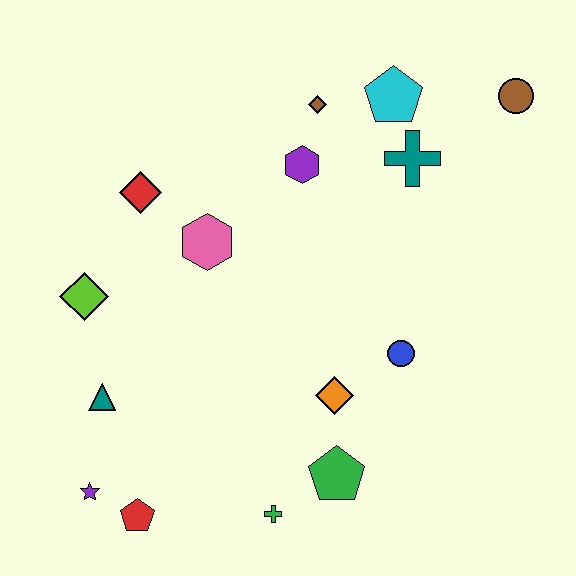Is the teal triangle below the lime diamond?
Yes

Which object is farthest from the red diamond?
The brown circle is farthest from the red diamond.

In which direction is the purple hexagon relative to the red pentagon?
The purple hexagon is above the red pentagon.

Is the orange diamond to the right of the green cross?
Yes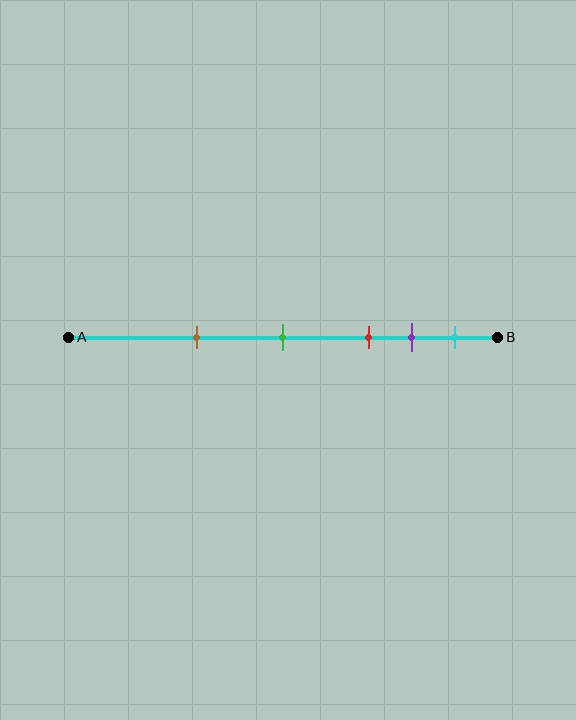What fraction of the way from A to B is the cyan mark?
The cyan mark is approximately 90% (0.9) of the way from A to B.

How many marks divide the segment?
There are 5 marks dividing the segment.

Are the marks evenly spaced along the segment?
No, the marks are not evenly spaced.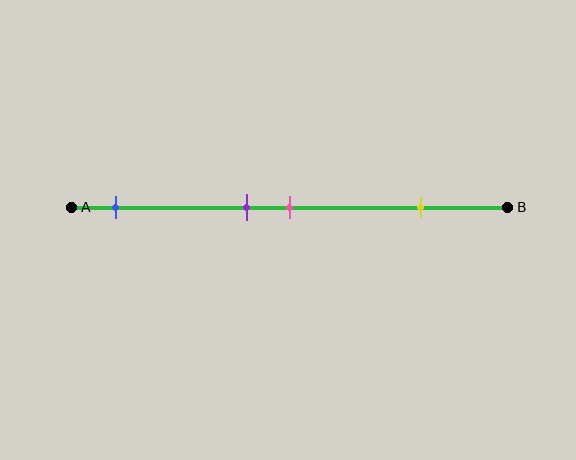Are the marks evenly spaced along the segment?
No, the marks are not evenly spaced.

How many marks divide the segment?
There are 4 marks dividing the segment.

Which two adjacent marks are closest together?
The purple and pink marks are the closest adjacent pair.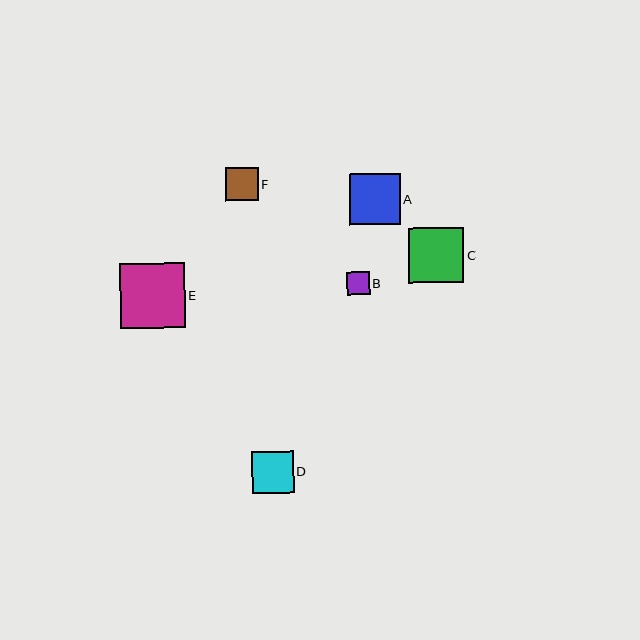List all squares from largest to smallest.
From largest to smallest: E, C, A, D, F, B.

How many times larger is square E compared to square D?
Square E is approximately 1.6 times the size of square D.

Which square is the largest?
Square E is the largest with a size of approximately 65 pixels.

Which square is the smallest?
Square B is the smallest with a size of approximately 23 pixels.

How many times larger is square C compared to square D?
Square C is approximately 1.3 times the size of square D.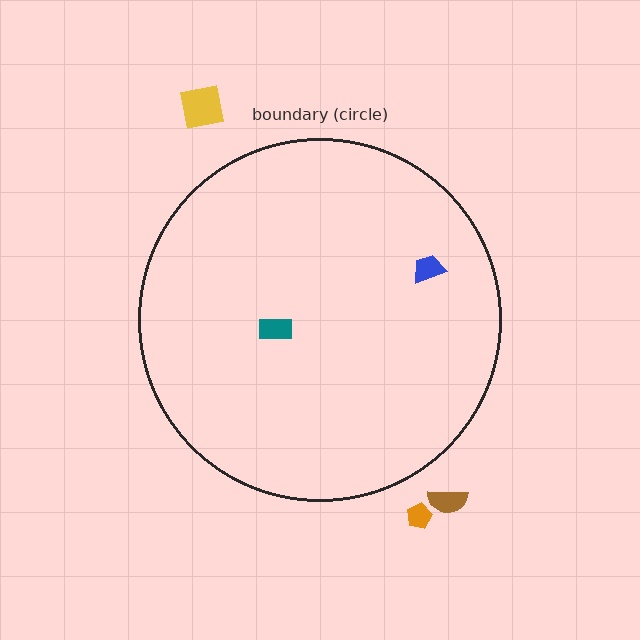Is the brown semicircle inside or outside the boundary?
Outside.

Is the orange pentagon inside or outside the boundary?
Outside.